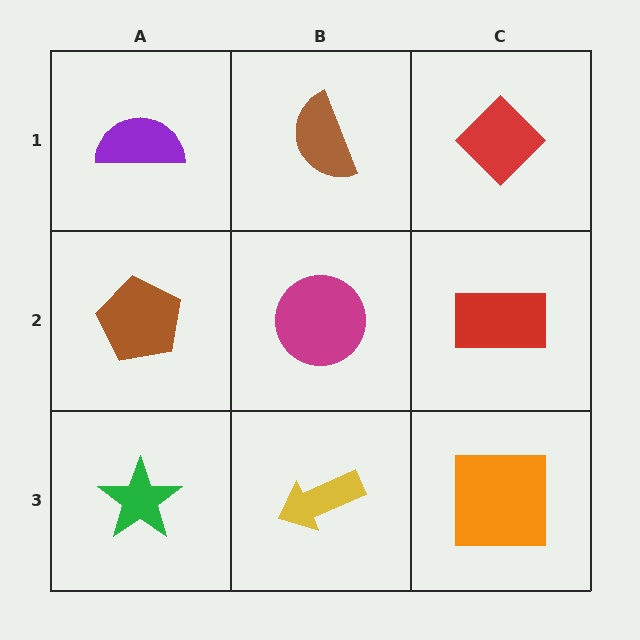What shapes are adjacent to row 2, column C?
A red diamond (row 1, column C), an orange square (row 3, column C), a magenta circle (row 2, column B).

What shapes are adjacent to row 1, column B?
A magenta circle (row 2, column B), a purple semicircle (row 1, column A), a red diamond (row 1, column C).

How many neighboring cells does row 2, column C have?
3.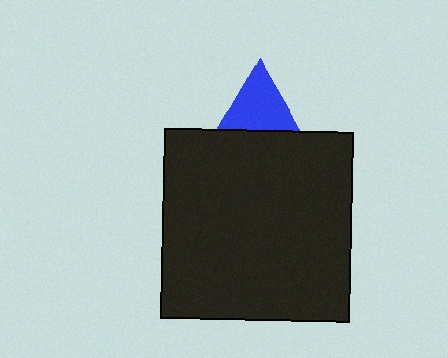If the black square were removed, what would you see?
You would see the complete blue triangle.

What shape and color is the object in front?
The object in front is a black square.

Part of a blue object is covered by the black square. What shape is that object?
It is a triangle.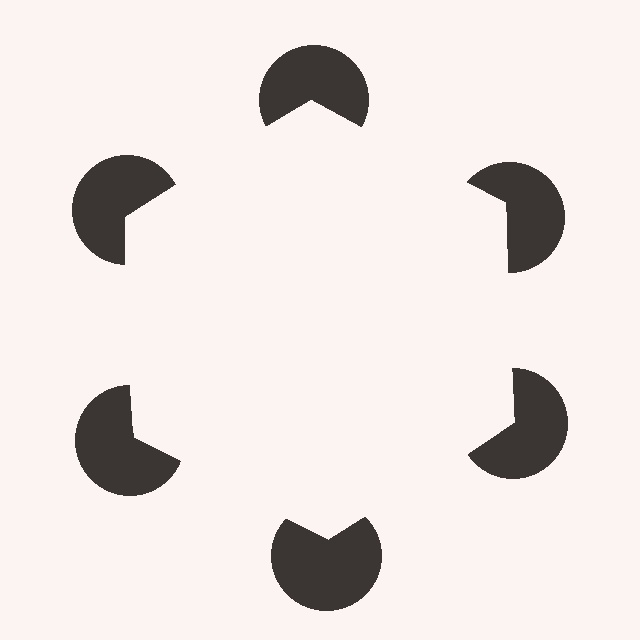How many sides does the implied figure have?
6 sides.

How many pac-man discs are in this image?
There are 6 — one at each vertex of the illusory hexagon.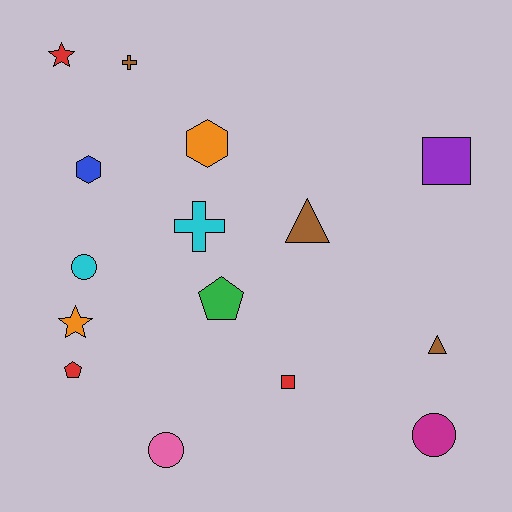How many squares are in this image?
There are 2 squares.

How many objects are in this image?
There are 15 objects.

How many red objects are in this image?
There are 3 red objects.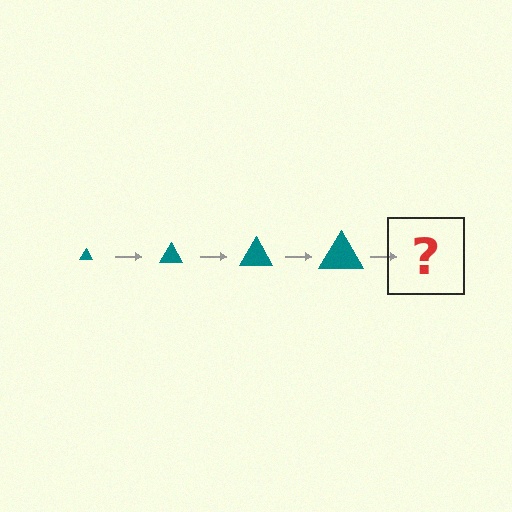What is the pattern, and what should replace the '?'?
The pattern is that the triangle gets progressively larger each step. The '?' should be a teal triangle, larger than the previous one.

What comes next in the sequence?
The next element should be a teal triangle, larger than the previous one.